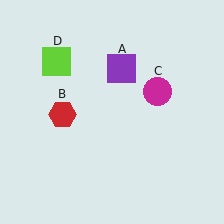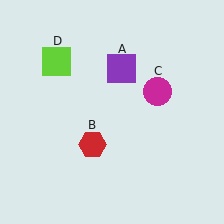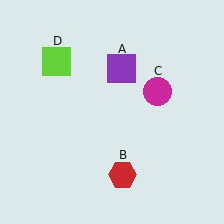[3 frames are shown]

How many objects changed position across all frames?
1 object changed position: red hexagon (object B).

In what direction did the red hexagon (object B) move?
The red hexagon (object B) moved down and to the right.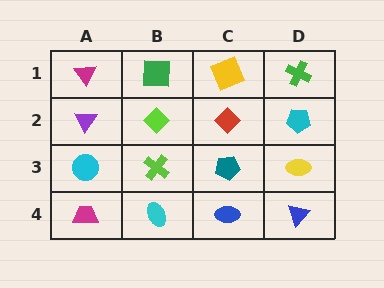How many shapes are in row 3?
4 shapes.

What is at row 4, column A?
A magenta trapezoid.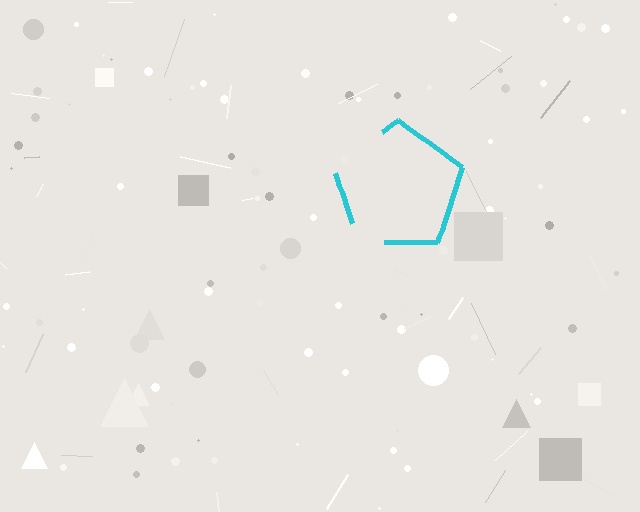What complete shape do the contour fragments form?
The contour fragments form a pentagon.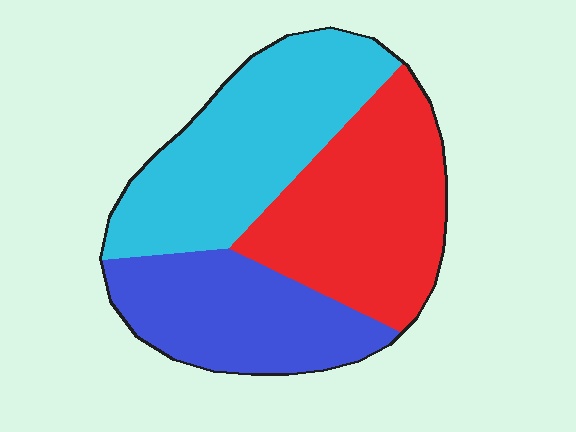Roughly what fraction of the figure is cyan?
Cyan covers around 35% of the figure.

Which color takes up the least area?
Blue, at roughly 25%.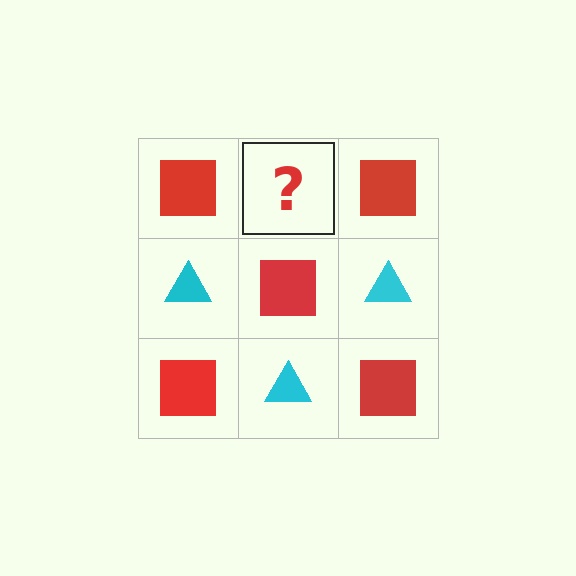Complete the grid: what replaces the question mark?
The question mark should be replaced with a cyan triangle.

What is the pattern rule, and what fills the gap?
The rule is that it alternates red square and cyan triangle in a checkerboard pattern. The gap should be filled with a cyan triangle.